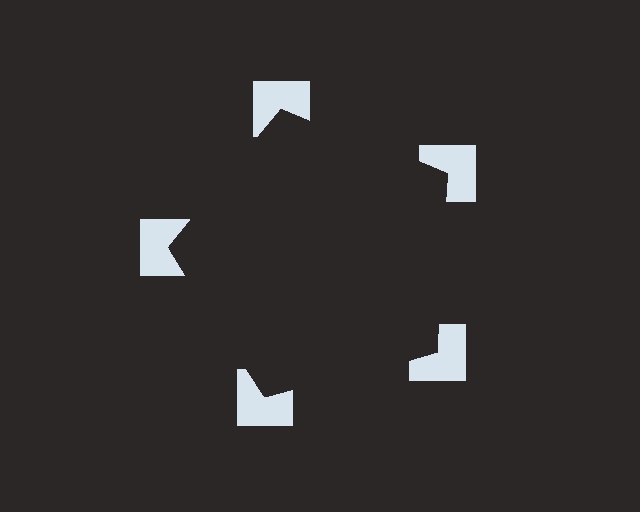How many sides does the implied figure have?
5 sides.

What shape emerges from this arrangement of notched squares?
An illusory pentagon — its edges are inferred from the aligned wedge cuts in the notched squares, not physically drawn.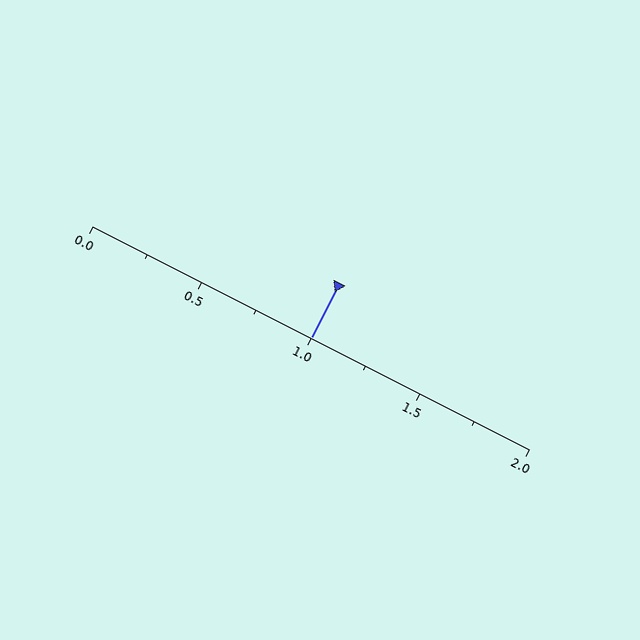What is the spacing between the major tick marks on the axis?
The major ticks are spaced 0.5 apart.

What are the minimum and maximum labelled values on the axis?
The axis runs from 0.0 to 2.0.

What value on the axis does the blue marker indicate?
The marker indicates approximately 1.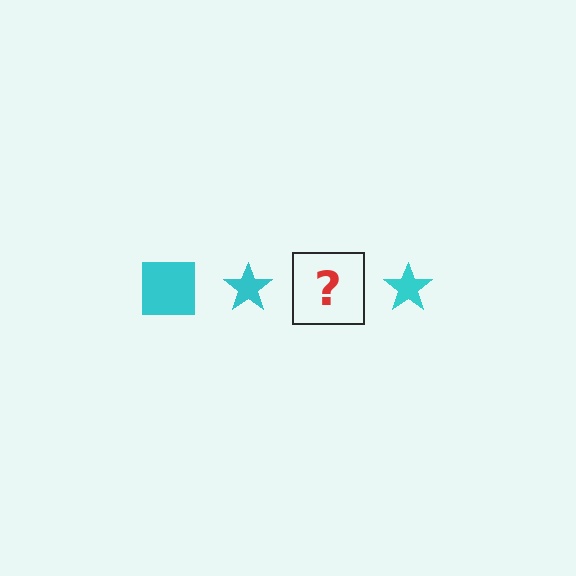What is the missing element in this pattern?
The missing element is a cyan square.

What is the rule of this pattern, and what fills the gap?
The rule is that the pattern cycles through square, star shapes in cyan. The gap should be filled with a cyan square.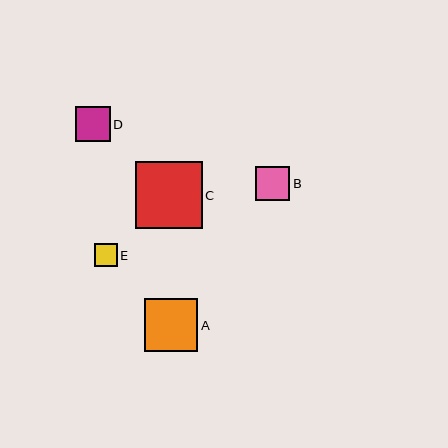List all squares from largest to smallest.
From largest to smallest: C, A, D, B, E.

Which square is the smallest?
Square E is the smallest with a size of approximately 23 pixels.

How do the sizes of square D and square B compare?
Square D and square B are approximately the same size.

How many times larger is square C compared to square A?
Square C is approximately 1.3 times the size of square A.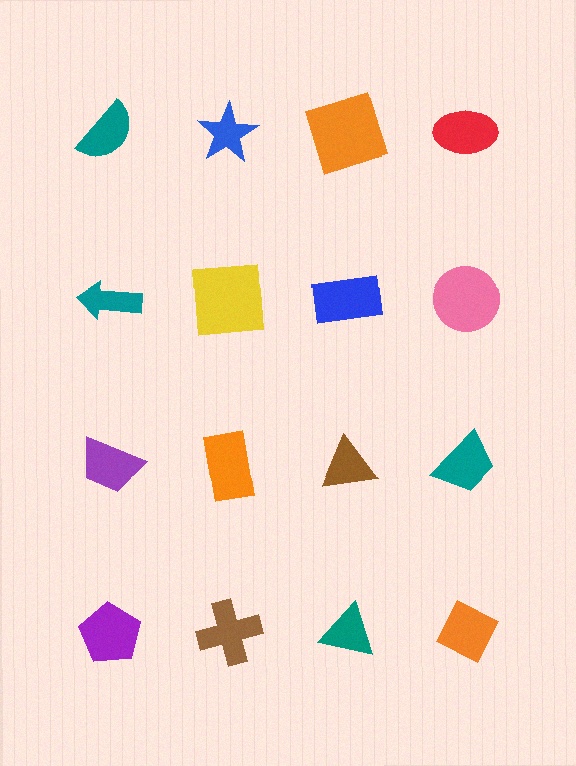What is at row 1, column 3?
An orange square.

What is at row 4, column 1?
A purple pentagon.